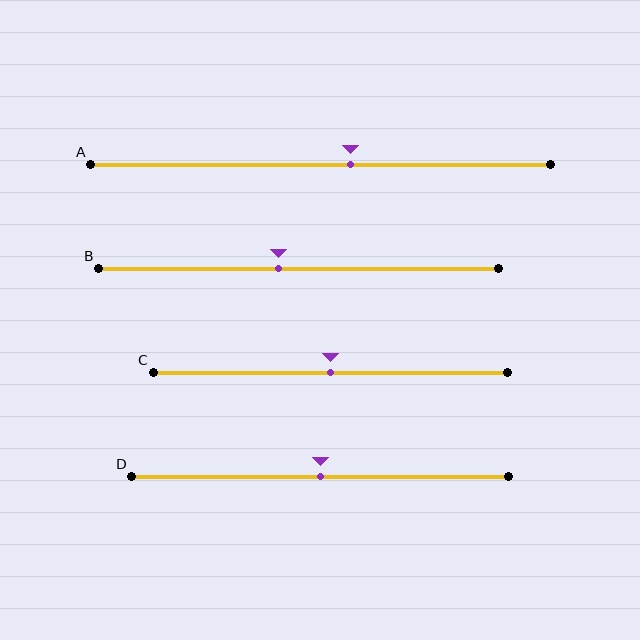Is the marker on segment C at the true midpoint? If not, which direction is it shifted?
Yes, the marker on segment C is at the true midpoint.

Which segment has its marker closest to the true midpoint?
Segment C has its marker closest to the true midpoint.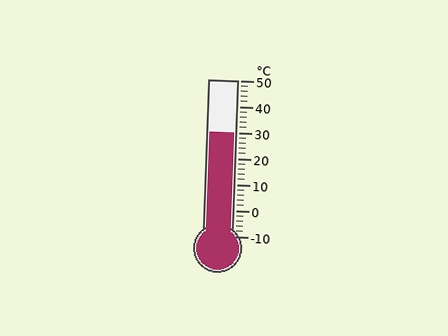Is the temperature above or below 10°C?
The temperature is above 10°C.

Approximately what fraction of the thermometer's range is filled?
The thermometer is filled to approximately 65% of its range.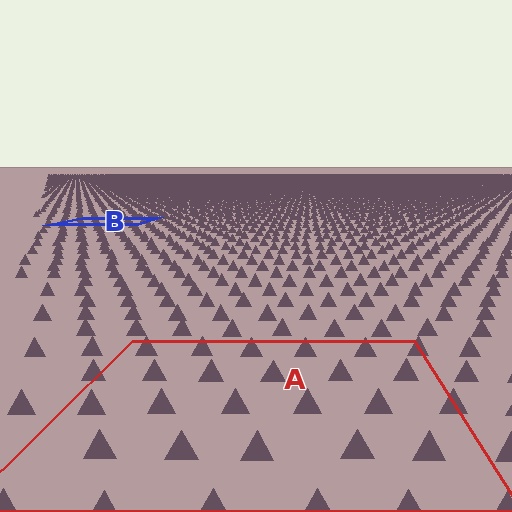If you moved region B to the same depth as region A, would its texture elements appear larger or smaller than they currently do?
They would appear larger. At a closer depth, the same texture elements are projected at a bigger on-screen size.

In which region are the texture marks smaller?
The texture marks are smaller in region B, because it is farther away.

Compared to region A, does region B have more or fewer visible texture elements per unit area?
Region B has more texture elements per unit area — they are packed more densely because it is farther away.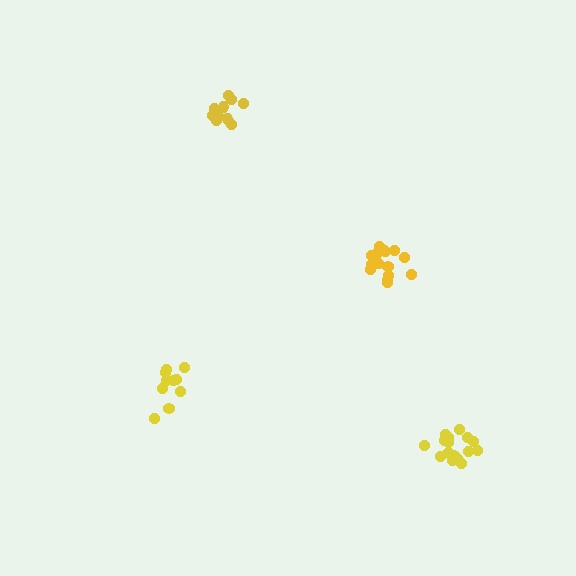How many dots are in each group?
Group 1: 10 dots, Group 2: 16 dots, Group 3: 10 dots, Group 4: 16 dots (52 total).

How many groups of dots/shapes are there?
There are 4 groups.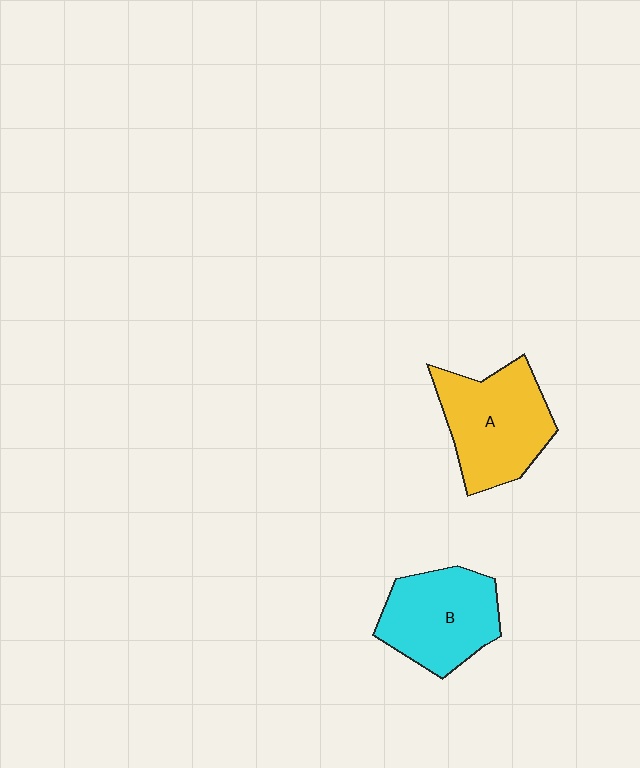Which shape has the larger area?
Shape A (yellow).